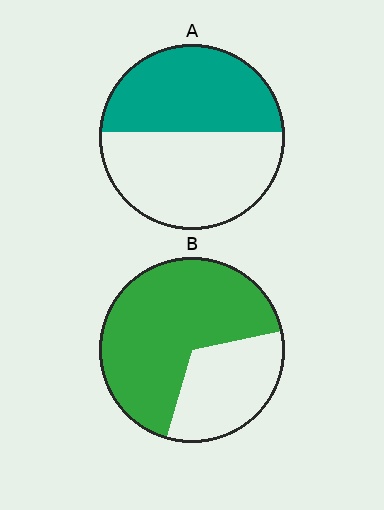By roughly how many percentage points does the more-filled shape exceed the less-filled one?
By roughly 20 percentage points (B over A).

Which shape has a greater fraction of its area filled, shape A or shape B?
Shape B.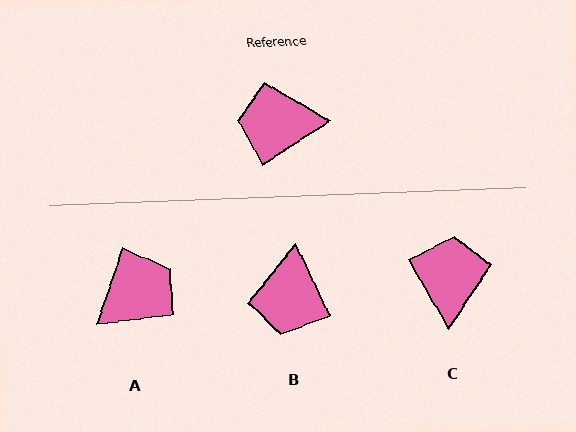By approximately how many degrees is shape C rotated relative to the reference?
Approximately 93 degrees clockwise.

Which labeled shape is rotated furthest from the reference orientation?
A, about 142 degrees away.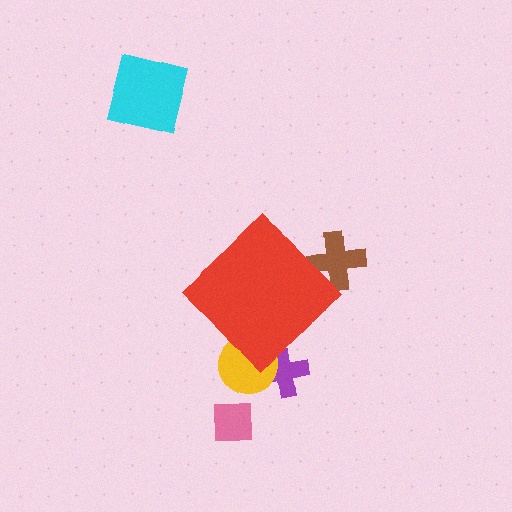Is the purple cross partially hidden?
Yes, the purple cross is partially hidden behind the red diamond.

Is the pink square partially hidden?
No, the pink square is fully visible.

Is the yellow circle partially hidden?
Yes, the yellow circle is partially hidden behind the red diamond.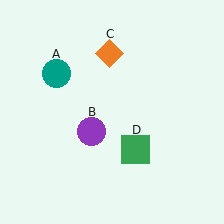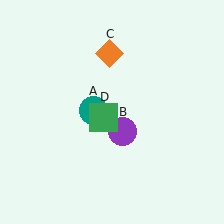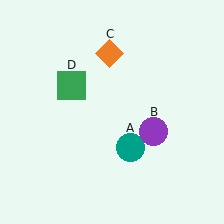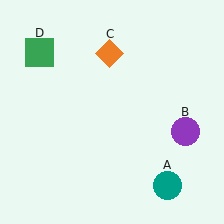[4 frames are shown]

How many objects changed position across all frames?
3 objects changed position: teal circle (object A), purple circle (object B), green square (object D).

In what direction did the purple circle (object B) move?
The purple circle (object B) moved right.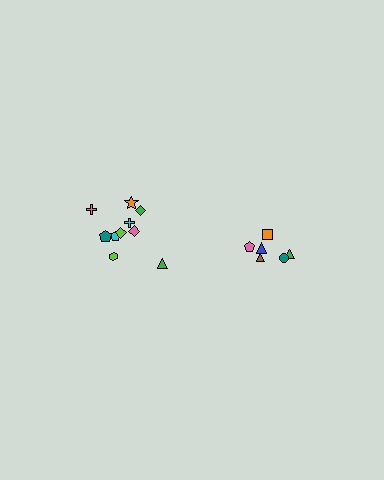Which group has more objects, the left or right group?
The left group.